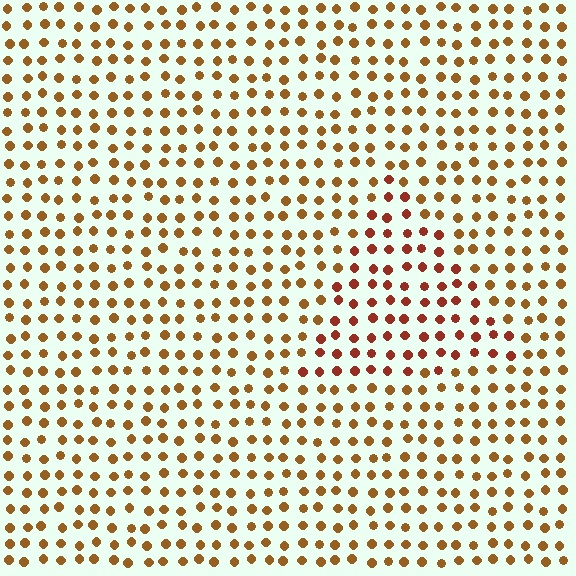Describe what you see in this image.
The image is filled with small brown elements in a uniform arrangement. A triangle-shaped region is visible where the elements are tinted to a slightly different hue, forming a subtle color boundary.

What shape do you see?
I see a triangle.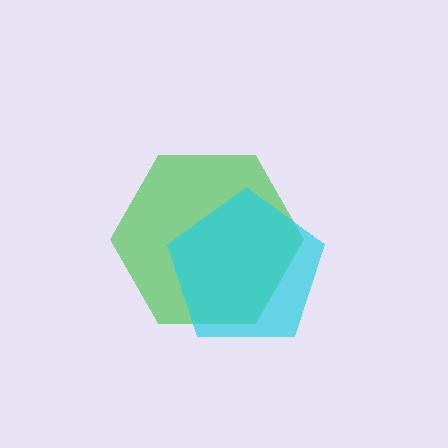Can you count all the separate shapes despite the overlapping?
Yes, there are 2 separate shapes.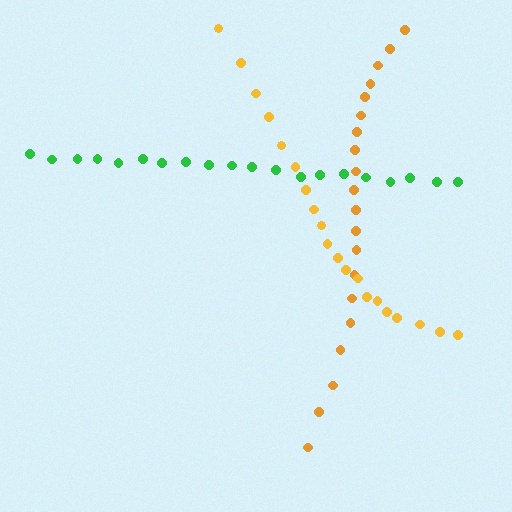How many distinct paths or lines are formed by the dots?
There are 3 distinct paths.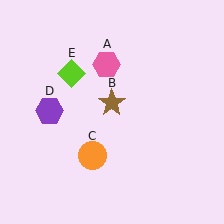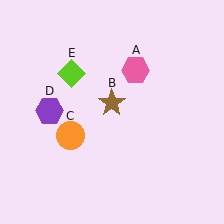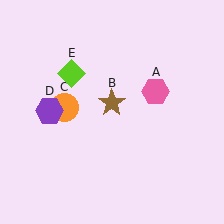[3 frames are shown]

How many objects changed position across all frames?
2 objects changed position: pink hexagon (object A), orange circle (object C).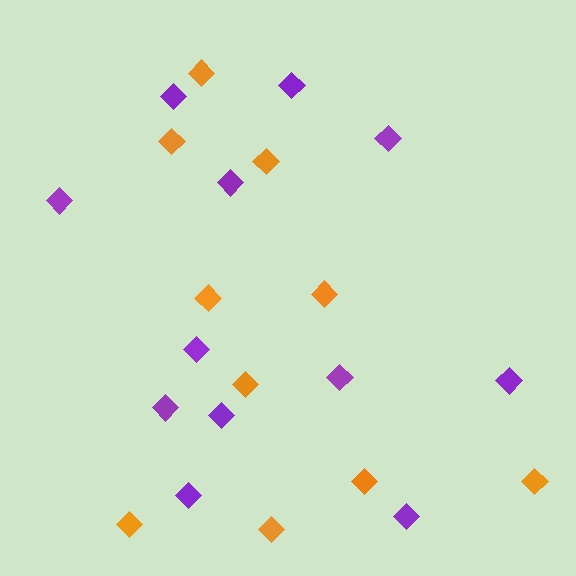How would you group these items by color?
There are 2 groups: one group of purple diamonds (12) and one group of orange diamonds (10).